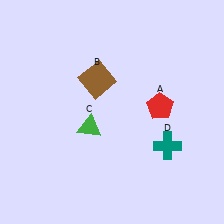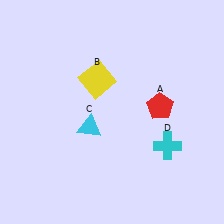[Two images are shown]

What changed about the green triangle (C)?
In Image 1, C is green. In Image 2, it changed to cyan.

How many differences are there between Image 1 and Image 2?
There are 3 differences between the two images.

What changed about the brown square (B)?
In Image 1, B is brown. In Image 2, it changed to yellow.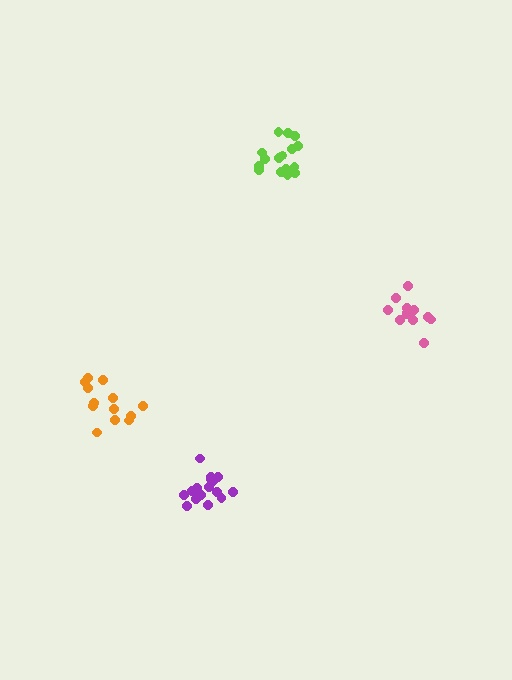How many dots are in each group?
Group 1: 13 dots, Group 2: 12 dots, Group 3: 16 dots, Group 4: 16 dots (57 total).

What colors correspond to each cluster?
The clusters are colored: orange, pink, lime, purple.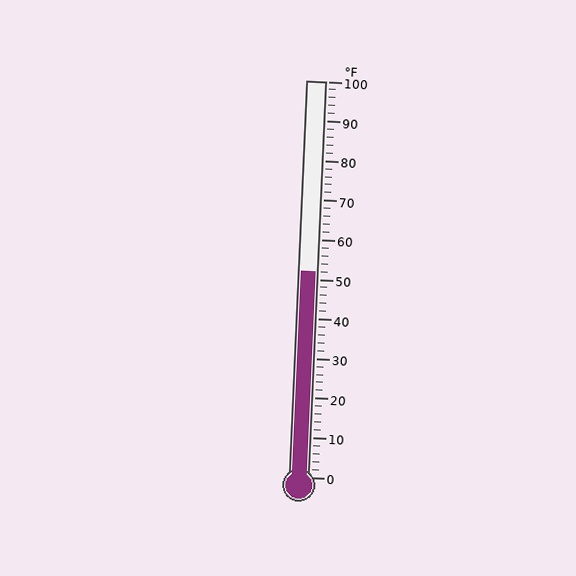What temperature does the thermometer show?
The thermometer shows approximately 52°F.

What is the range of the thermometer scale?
The thermometer scale ranges from 0°F to 100°F.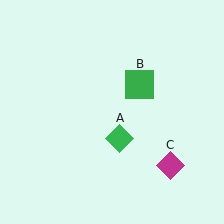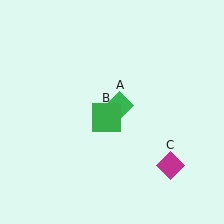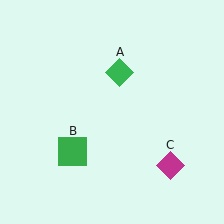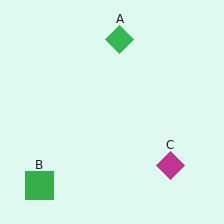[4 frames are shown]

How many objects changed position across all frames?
2 objects changed position: green diamond (object A), green square (object B).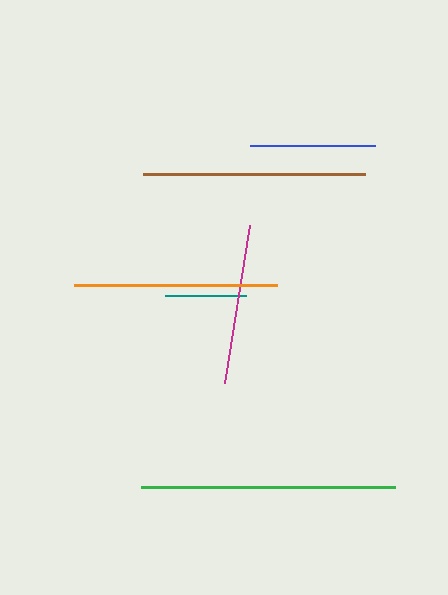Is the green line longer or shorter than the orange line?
The green line is longer than the orange line.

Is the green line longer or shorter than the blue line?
The green line is longer than the blue line.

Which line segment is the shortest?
The teal line is the shortest at approximately 81 pixels.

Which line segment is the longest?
The green line is the longest at approximately 254 pixels.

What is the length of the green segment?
The green segment is approximately 254 pixels long.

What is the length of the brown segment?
The brown segment is approximately 222 pixels long.